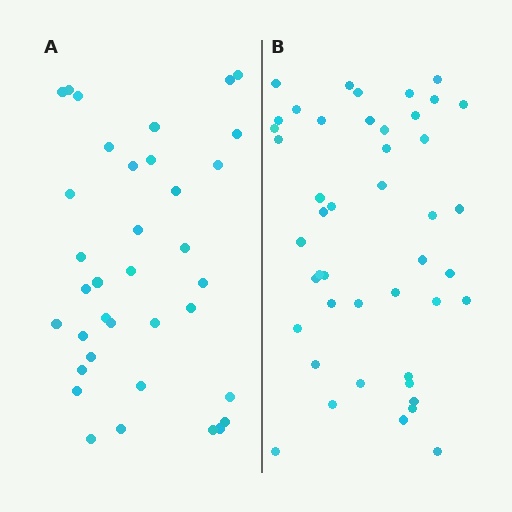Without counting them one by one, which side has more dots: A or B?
Region B (the right region) has more dots.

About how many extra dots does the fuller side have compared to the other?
Region B has roughly 8 or so more dots than region A.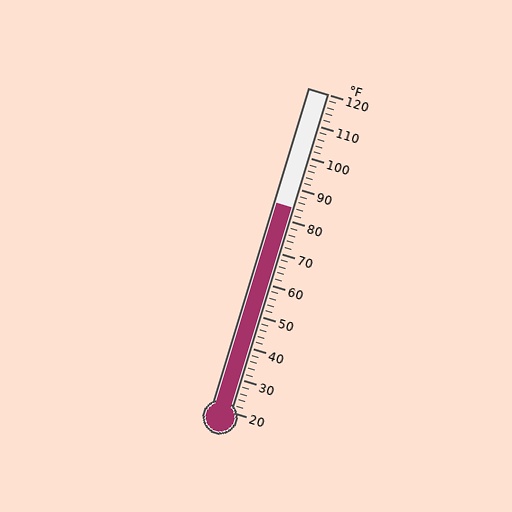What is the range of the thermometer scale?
The thermometer scale ranges from 20°F to 120°F.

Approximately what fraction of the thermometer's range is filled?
The thermometer is filled to approximately 65% of its range.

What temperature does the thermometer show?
The thermometer shows approximately 84°F.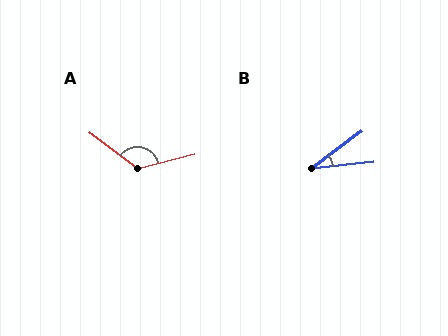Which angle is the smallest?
B, at approximately 31 degrees.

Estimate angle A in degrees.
Approximately 128 degrees.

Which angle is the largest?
A, at approximately 128 degrees.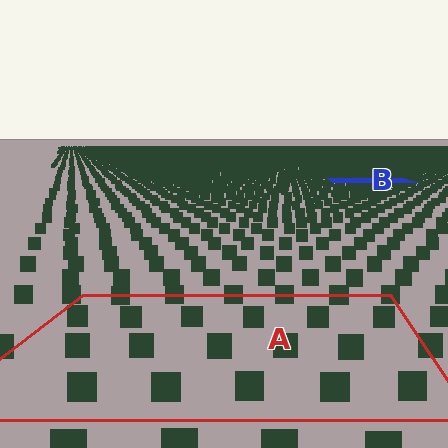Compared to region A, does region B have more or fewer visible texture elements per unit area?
Region B has more texture elements per unit area — they are packed more densely because it is farther away.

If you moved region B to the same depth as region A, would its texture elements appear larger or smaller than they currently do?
They would appear larger. At a closer depth, the same texture elements are projected at a bigger on-screen size.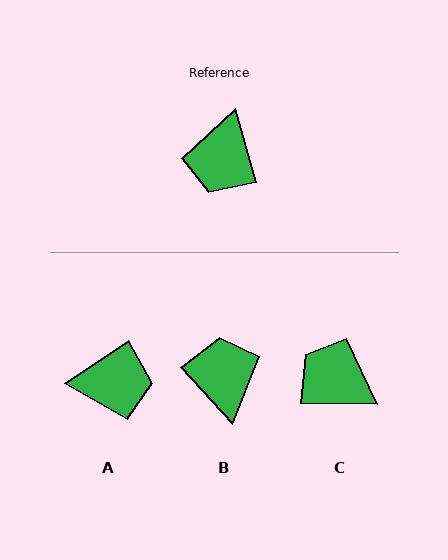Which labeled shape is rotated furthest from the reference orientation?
B, about 154 degrees away.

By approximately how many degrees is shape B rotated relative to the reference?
Approximately 154 degrees clockwise.